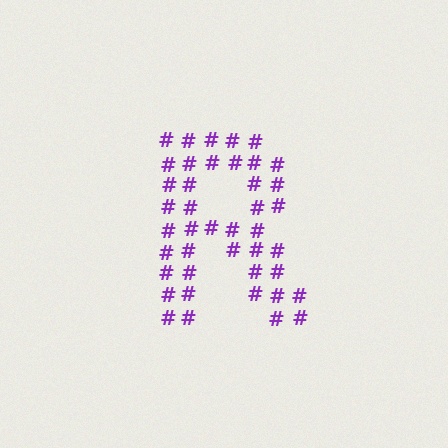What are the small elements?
The small elements are hash symbols.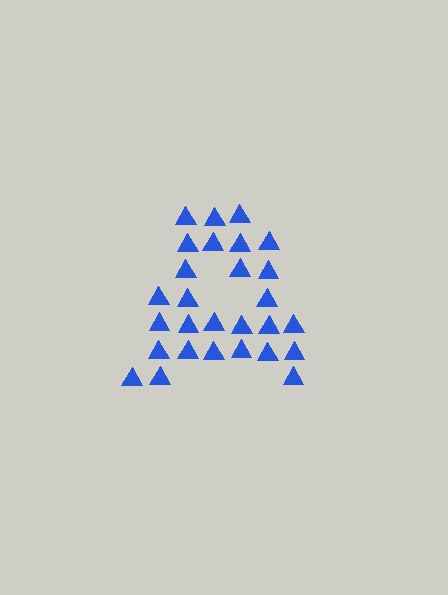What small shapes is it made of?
It is made of small triangles.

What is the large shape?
The large shape is the letter A.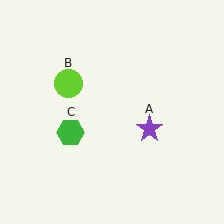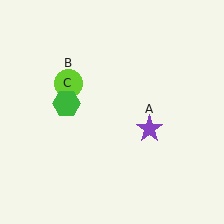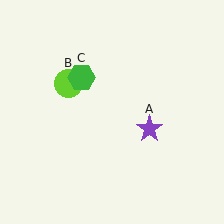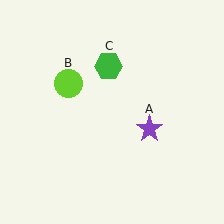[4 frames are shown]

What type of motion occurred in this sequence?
The green hexagon (object C) rotated clockwise around the center of the scene.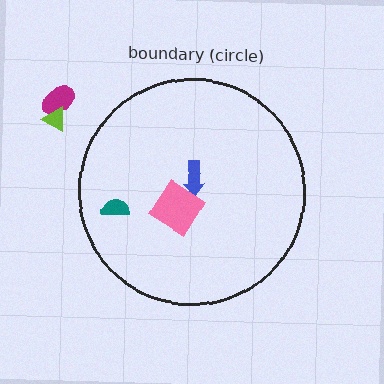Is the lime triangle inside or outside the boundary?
Outside.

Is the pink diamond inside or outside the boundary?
Inside.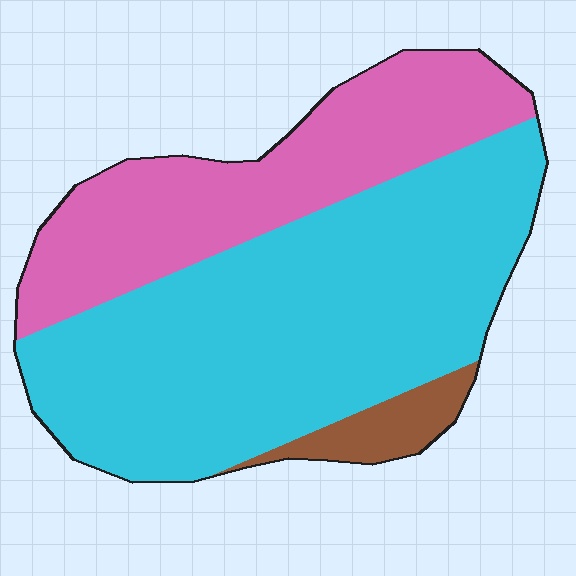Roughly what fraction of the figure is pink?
Pink takes up about one third (1/3) of the figure.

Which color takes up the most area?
Cyan, at roughly 60%.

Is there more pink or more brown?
Pink.